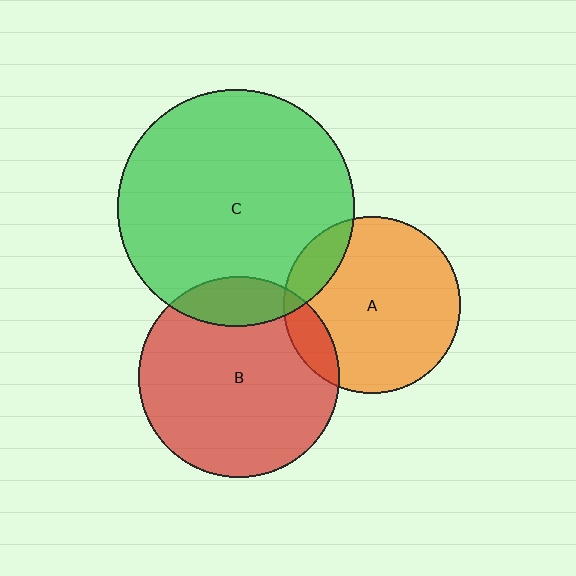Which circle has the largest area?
Circle C (green).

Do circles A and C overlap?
Yes.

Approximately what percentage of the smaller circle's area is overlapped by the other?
Approximately 15%.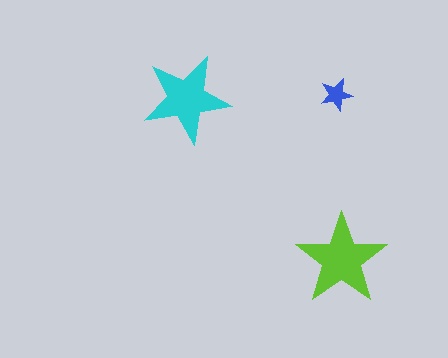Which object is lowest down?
The lime star is bottommost.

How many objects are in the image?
There are 3 objects in the image.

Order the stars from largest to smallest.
the lime one, the cyan one, the blue one.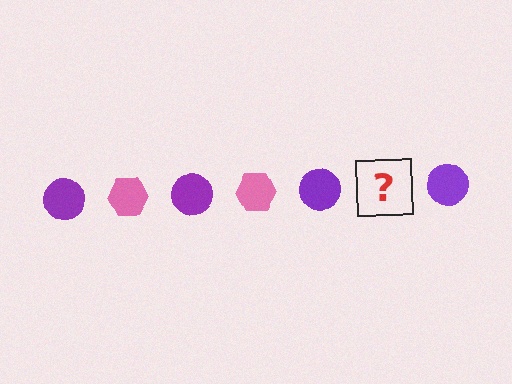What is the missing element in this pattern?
The missing element is a pink hexagon.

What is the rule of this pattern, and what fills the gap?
The rule is that the pattern alternates between purple circle and pink hexagon. The gap should be filled with a pink hexagon.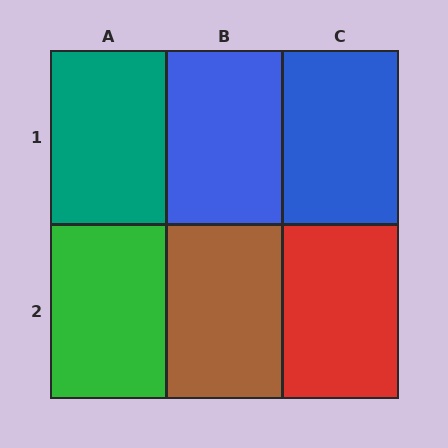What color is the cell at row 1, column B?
Blue.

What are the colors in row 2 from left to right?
Green, brown, red.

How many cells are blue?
2 cells are blue.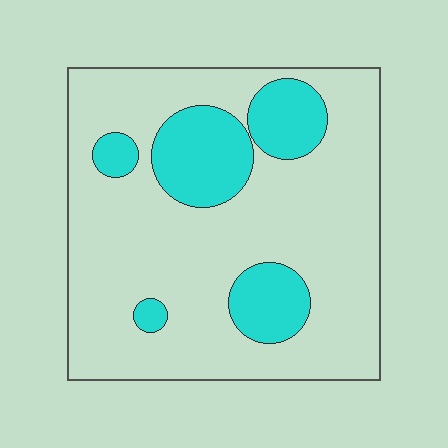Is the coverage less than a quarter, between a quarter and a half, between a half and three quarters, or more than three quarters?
Less than a quarter.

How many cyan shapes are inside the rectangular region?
5.